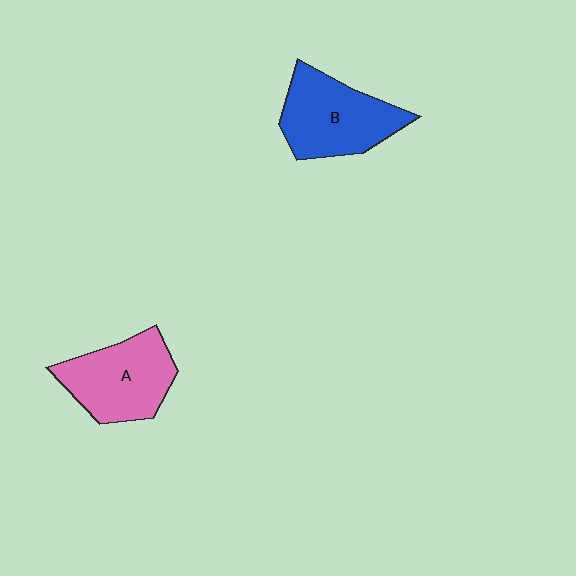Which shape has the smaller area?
Shape A (pink).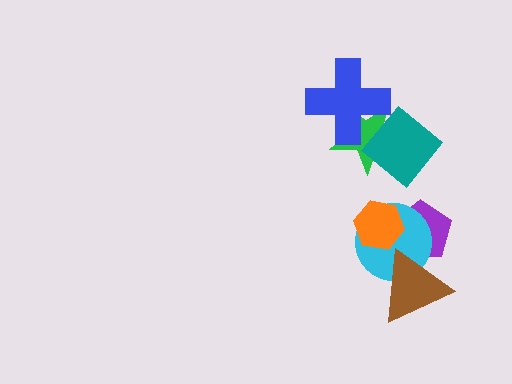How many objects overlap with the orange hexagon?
2 objects overlap with the orange hexagon.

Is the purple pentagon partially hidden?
Yes, it is partially covered by another shape.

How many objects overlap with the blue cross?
2 objects overlap with the blue cross.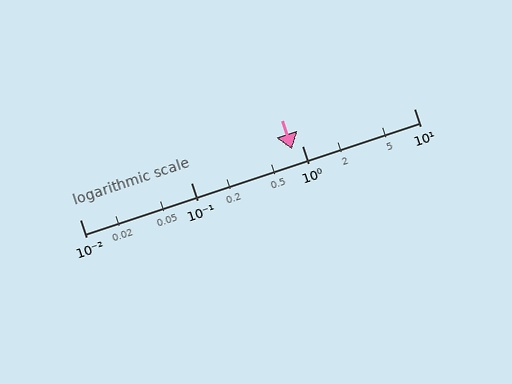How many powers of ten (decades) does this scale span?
The scale spans 3 decades, from 0.01 to 10.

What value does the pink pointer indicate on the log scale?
The pointer indicates approximately 0.8.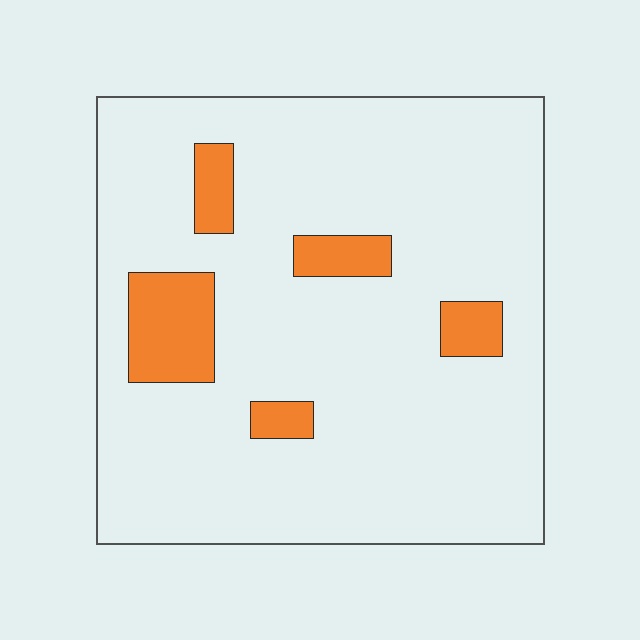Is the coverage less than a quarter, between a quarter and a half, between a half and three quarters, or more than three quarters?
Less than a quarter.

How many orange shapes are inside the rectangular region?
5.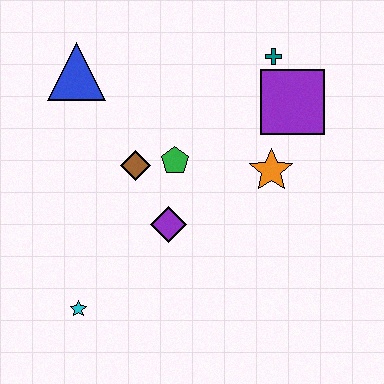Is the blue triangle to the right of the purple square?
No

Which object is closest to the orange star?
The purple square is closest to the orange star.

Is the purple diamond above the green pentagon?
No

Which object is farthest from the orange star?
The cyan star is farthest from the orange star.